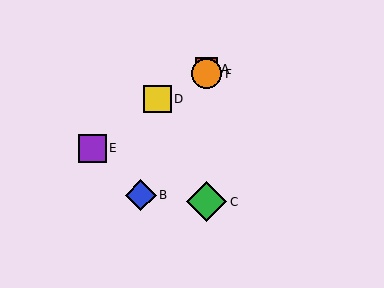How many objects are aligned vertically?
3 objects (A, C, F) are aligned vertically.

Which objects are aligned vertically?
Objects A, C, F are aligned vertically.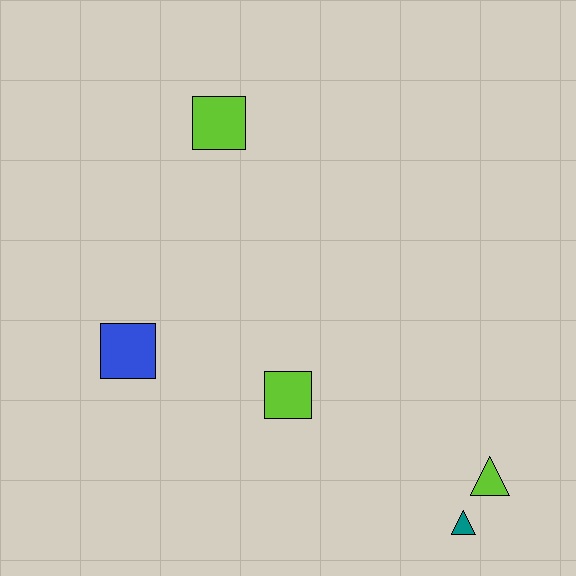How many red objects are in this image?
There are no red objects.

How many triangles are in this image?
There are 2 triangles.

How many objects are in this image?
There are 5 objects.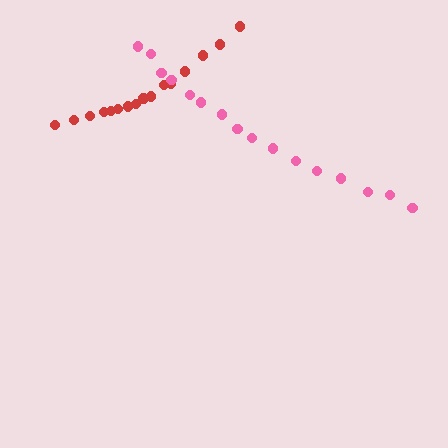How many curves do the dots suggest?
There are 2 distinct paths.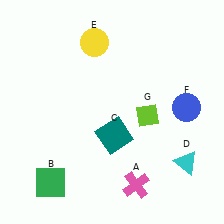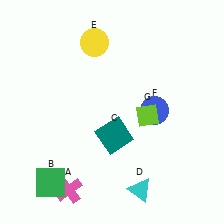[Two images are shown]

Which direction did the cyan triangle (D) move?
The cyan triangle (D) moved left.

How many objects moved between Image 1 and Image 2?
3 objects moved between the two images.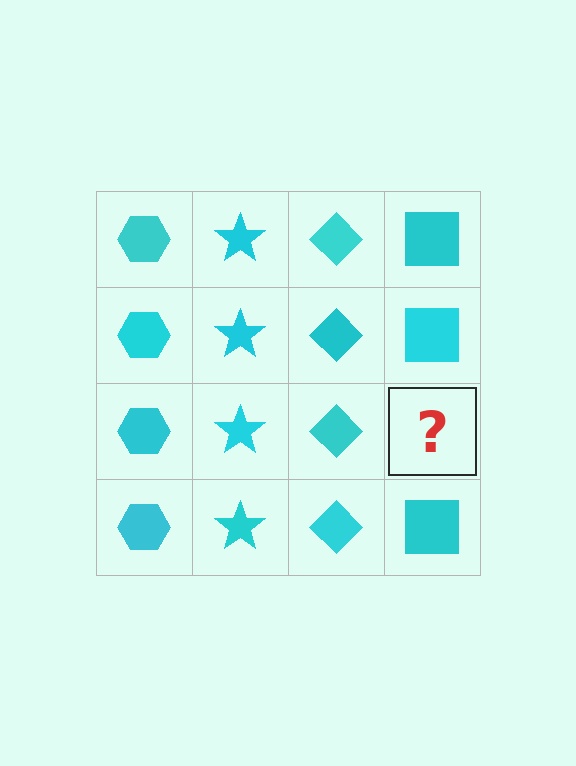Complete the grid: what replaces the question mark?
The question mark should be replaced with a cyan square.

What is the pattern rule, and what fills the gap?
The rule is that each column has a consistent shape. The gap should be filled with a cyan square.